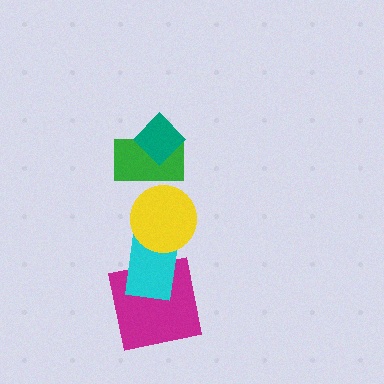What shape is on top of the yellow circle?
The green rectangle is on top of the yellow circle.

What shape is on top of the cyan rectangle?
The yellow circle is on top of the cyan rectangle.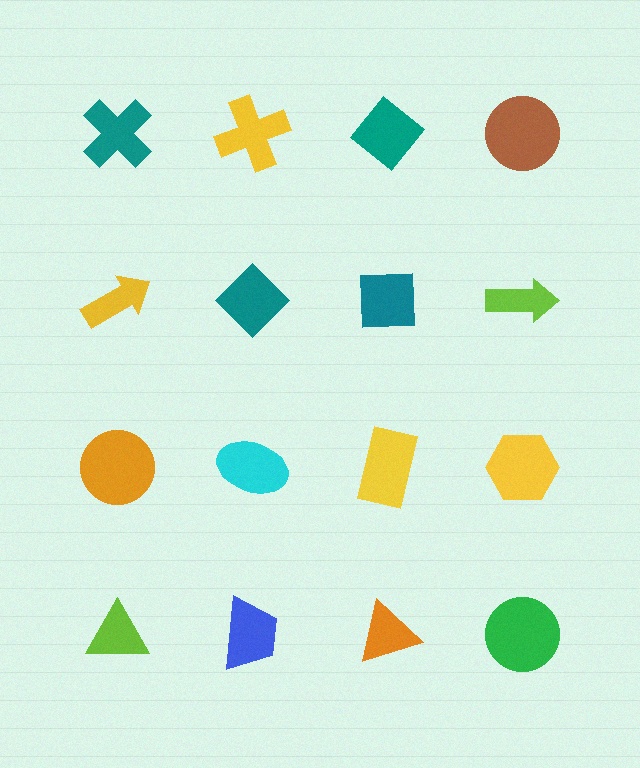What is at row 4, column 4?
A green circle.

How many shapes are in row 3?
4 shapes.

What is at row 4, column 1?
A lime triangle.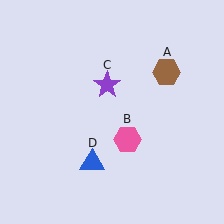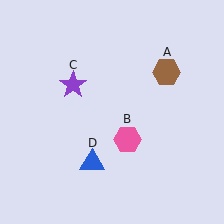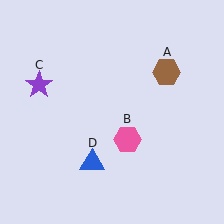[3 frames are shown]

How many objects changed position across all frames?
1 object changed position: purple star (object C).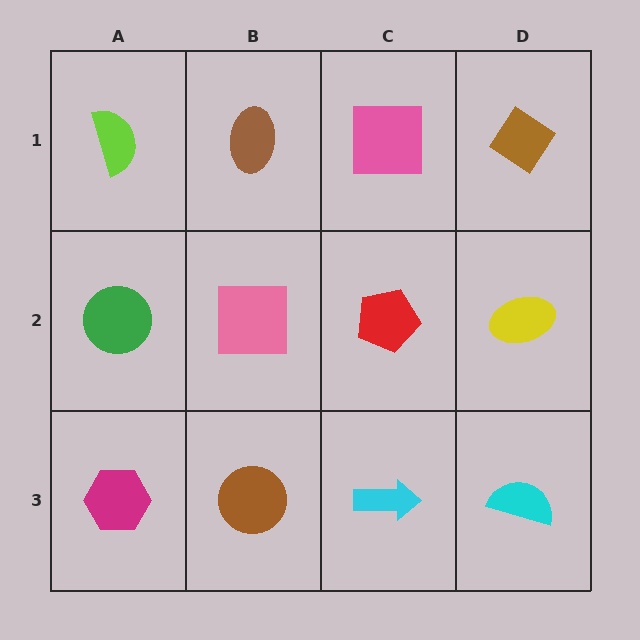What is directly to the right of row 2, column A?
A pink square.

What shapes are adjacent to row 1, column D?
A yellow ellipse (row 2, column D), a pink square (row 1, column C).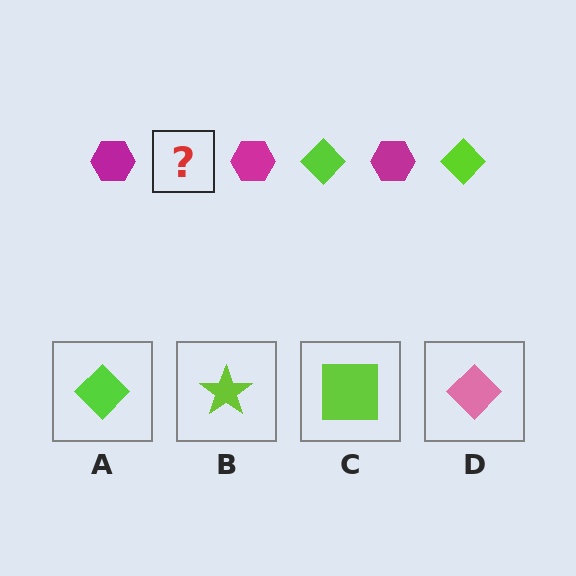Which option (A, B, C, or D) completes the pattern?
A.